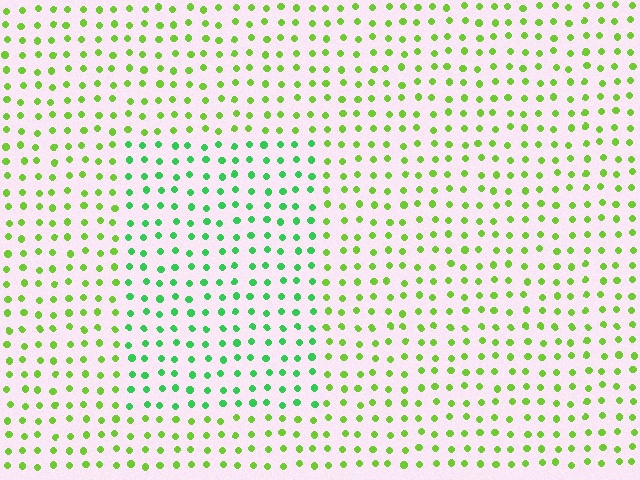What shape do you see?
I see a rectangle.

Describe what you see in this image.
The image is filled with small lime elements in a uniform arrangement. A rectangle-shaped region is visible where the elements are tinted to a slightly different hue, forming a subtle color boundary.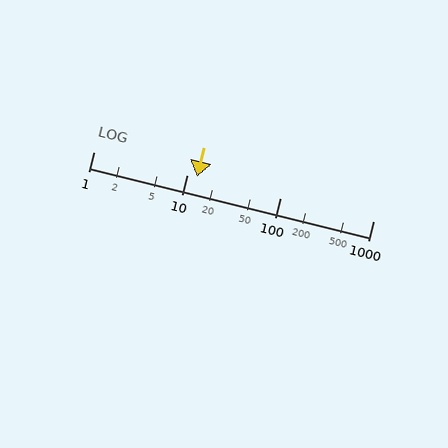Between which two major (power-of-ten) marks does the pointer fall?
The pointer is between 10 and 100.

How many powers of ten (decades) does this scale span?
The scale spans 3 decades, from 1 to 1000.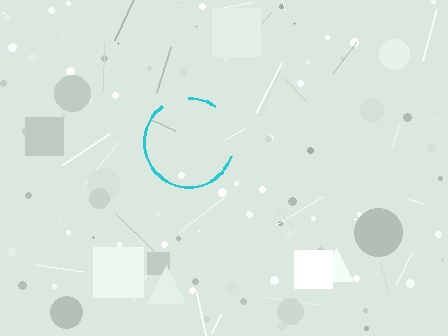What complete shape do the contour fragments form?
The contour fragments form a circle.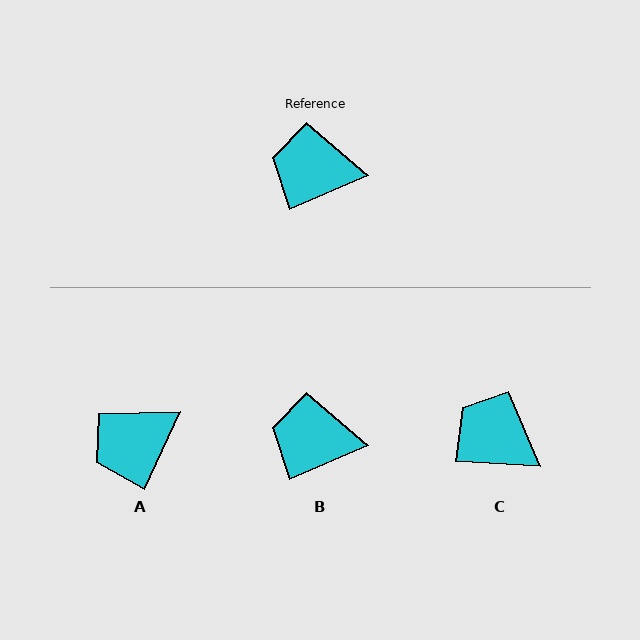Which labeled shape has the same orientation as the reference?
B.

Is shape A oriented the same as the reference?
No, it is off by about 42 degrees.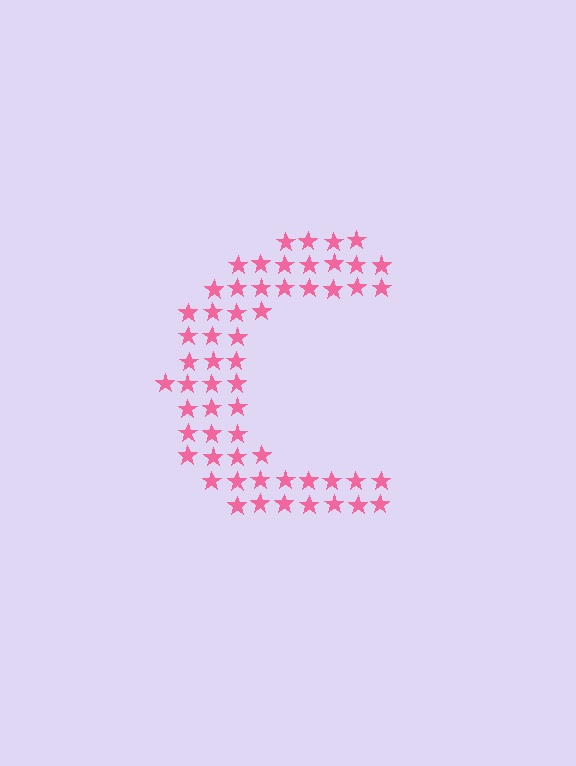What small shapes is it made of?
It is made of small stars.